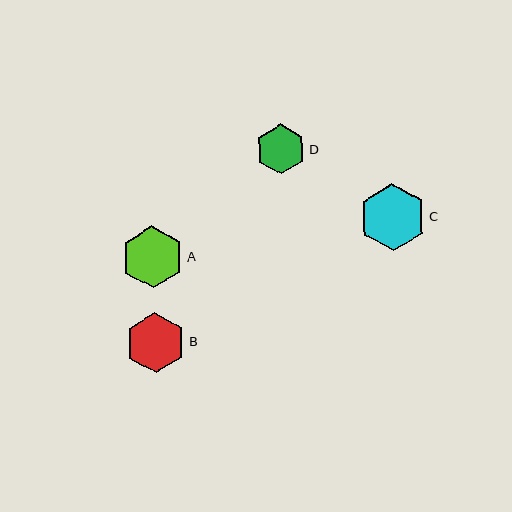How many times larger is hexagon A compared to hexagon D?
Hexagon A is approximately 1.3 times the size of hexagon D.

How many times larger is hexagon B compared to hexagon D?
Hexagon B is approximately 1.2 times the size of hexagon D.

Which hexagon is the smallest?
Hexagon D is the smallest with a size of approximately 50 pixels.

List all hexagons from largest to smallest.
From largest to smallest: C, A, B, D.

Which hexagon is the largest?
Hexagon C is the largest with a size of approximately 67 pixels.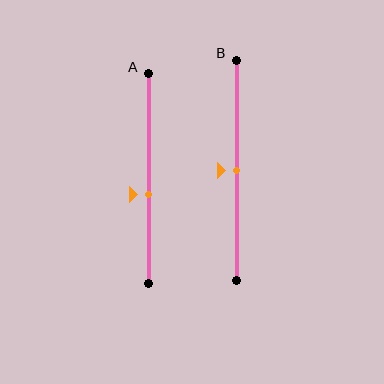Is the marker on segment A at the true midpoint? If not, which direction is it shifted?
No, the marker on segment A is shifted downward by about 8% of the segment length.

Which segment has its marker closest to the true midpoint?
Segment B has its marker closest to the true midpoint.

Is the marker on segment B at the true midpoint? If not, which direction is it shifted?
Yes, the marker on segment B is at the true midpoint.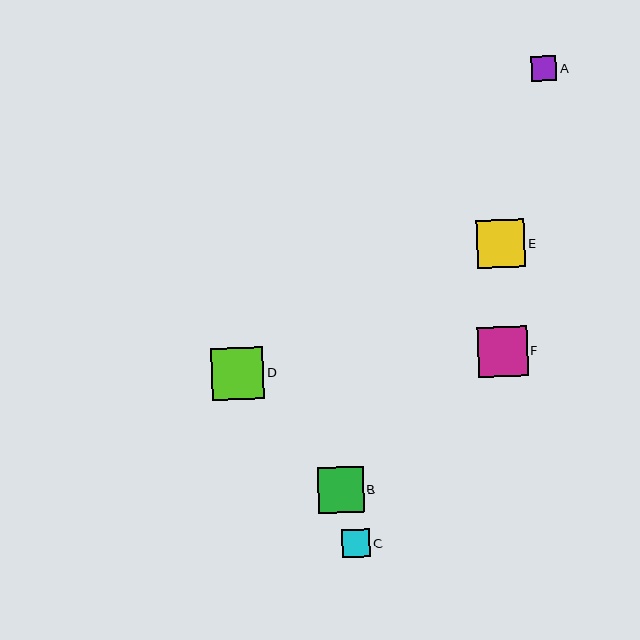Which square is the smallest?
Square A is the smallest with a size of approximately 25 pixels.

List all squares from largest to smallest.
From largest to smallest: D, F, E, B, C, A.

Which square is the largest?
Square D is the largest with a size of approximately 52 pixels.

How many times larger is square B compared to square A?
Square B is approximately 1.8 times the size of square A.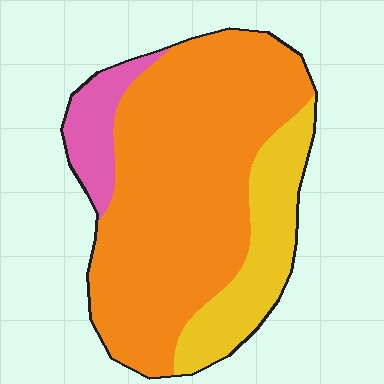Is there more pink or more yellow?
Yellow.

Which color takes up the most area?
Orange, at roughly 70%.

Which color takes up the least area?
Pink, at roughly 10%.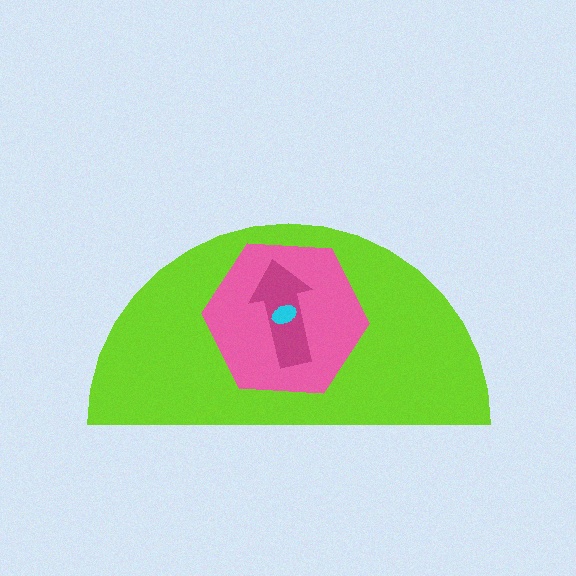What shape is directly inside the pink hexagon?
The magenta arrow.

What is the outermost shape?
The lime semicircle.